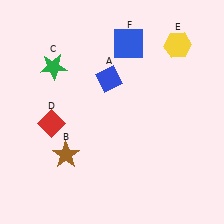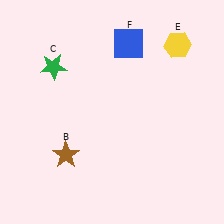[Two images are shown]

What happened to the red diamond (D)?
The red diamond (D) was removed in Image 2. It was in the bottom-left area of Image 1.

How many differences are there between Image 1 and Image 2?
There are 2 differences between the two images.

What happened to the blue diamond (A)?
The blue diamond (A) was removed in Image 2. It was in the top-left area of Image 1.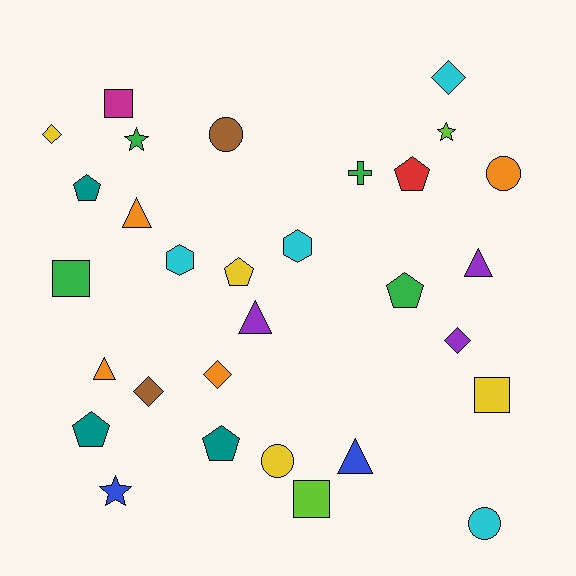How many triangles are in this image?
There are 5 triangles.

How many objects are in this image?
There are 30 objects.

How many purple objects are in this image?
There are 3 purple objects.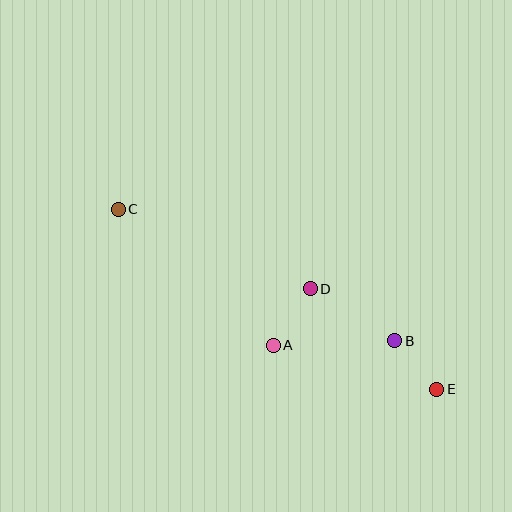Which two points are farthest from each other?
Points C and E are farthest from each other.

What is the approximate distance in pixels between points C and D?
The distance between C and D is approximately 208 pixels.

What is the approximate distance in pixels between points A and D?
The distance between A and D is approximately 68 pixels.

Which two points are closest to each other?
Points B and E are closest to each other.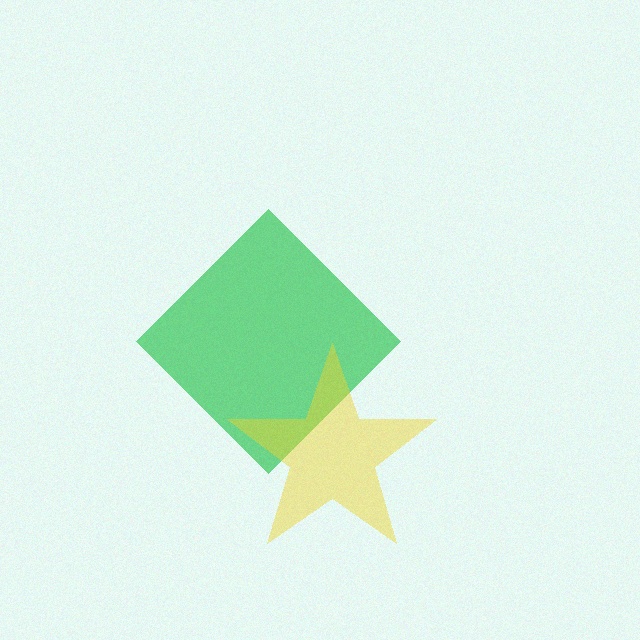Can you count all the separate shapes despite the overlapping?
Yes, there are 2 separate shapes.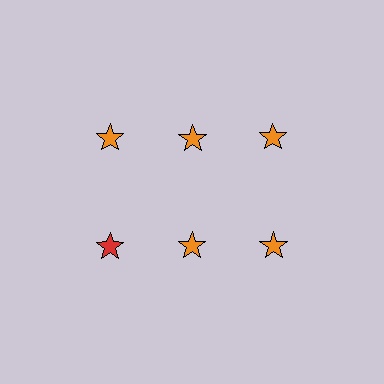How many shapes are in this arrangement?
There are 6 shapes arranged in a grid pattern.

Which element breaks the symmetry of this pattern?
The red star in the second row, leftmost column breaks the symmetry. All other shapes are orange stars.